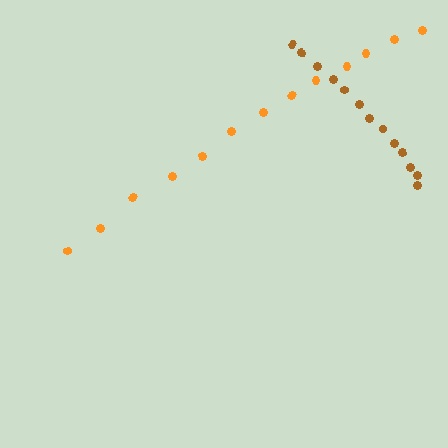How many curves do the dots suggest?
There are 2 distinct paths.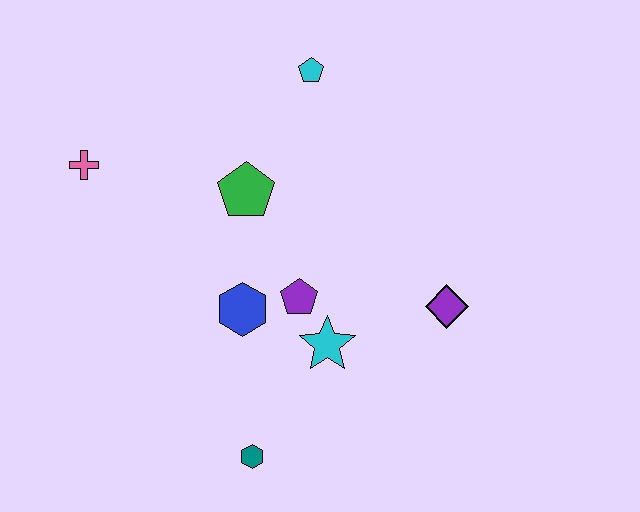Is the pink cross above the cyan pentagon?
No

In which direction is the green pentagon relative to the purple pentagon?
The green pentagon is above the purple pentagon.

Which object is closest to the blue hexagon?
The purple pentagon is closest to the blue hexagon.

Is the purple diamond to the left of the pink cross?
No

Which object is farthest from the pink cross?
The purple diamond is farthest from the pink cross.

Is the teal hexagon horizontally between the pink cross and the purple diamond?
Yes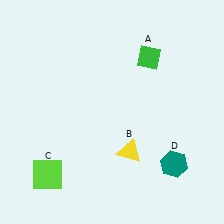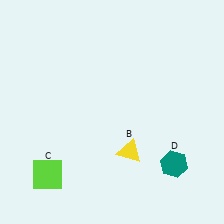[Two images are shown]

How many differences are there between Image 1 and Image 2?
There is 1 difference between the two images.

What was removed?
The green diamond (A) was removed in Image 2.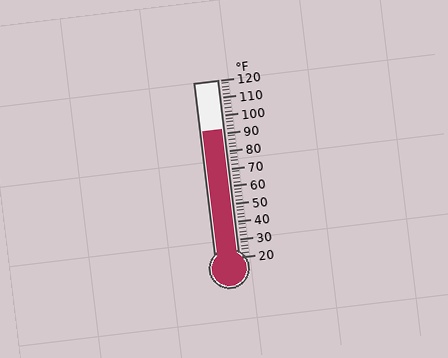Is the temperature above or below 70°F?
The temperature is above 70°F.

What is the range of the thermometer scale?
The thermometer scale ranges from 20°F to 120°F.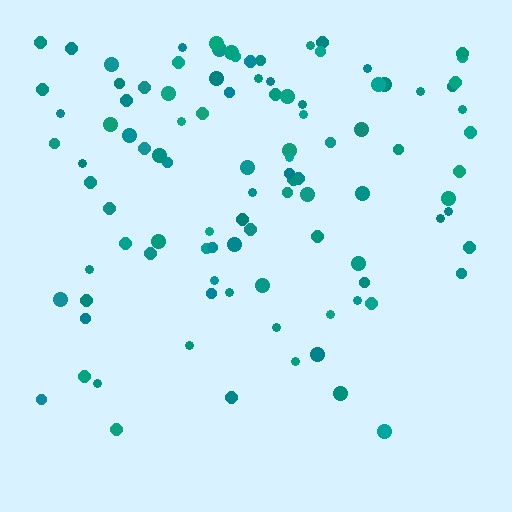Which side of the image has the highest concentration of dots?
The top.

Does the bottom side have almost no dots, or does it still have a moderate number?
Still a moderate number, just noticeably fewer than the top.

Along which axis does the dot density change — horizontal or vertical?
Vertical.